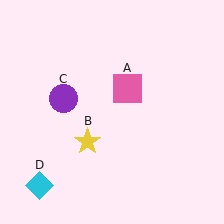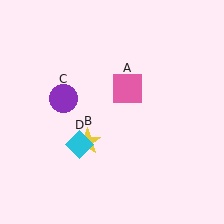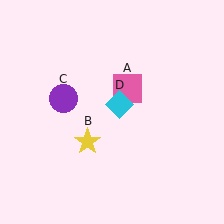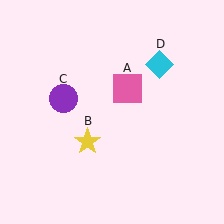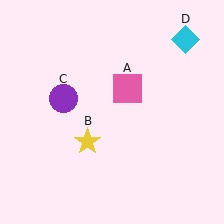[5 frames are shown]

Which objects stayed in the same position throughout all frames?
Pink square (object A) and yellow star (object B) and purple circle (object C) remained stationary.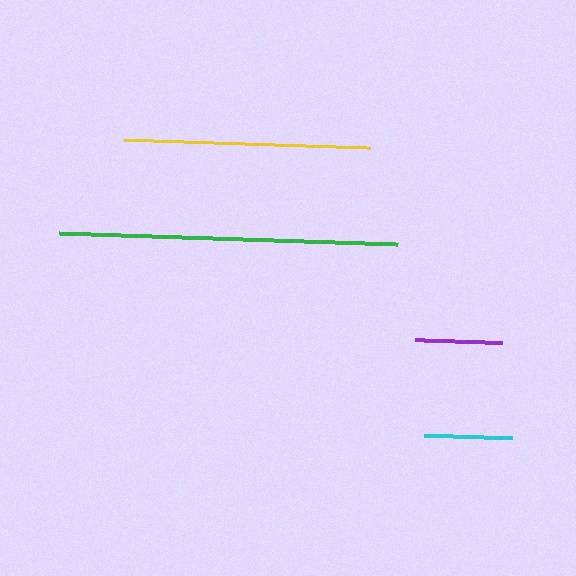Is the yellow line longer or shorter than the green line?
The green line is longer than the yellow line.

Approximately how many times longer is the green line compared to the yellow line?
The green line is approximately 1.4 times the length of the yellow line.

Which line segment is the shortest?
The purple line is the shortest at approximately 87 pixels.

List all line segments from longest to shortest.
From longest to shortest: green, yellow, cyan, purple.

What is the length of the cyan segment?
The cyan segment is approximately 88 pixels long.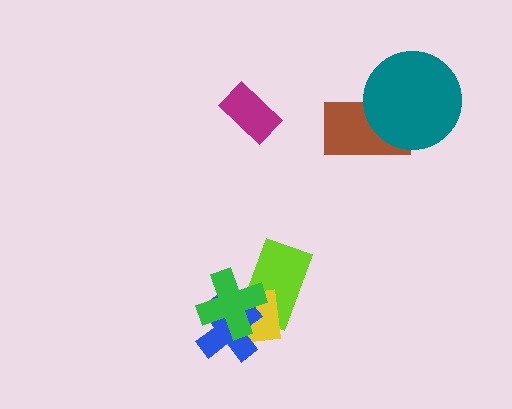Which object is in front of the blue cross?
The green cross is in front of the blue cross.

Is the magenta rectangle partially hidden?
No, no other shape covers it.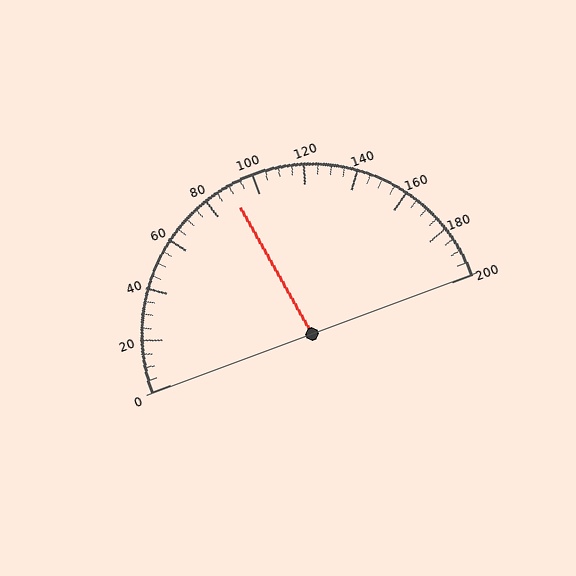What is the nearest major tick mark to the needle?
The nearest major tick mark is 80.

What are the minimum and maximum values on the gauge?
The gauge ranges from 0 to 200.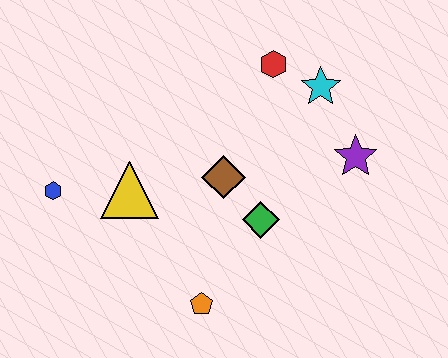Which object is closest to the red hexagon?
The cyan star is closest to the red hexagon.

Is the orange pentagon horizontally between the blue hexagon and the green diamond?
Yes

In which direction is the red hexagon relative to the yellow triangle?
The red hexagon is to the right of the yellow triangle.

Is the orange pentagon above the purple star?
No